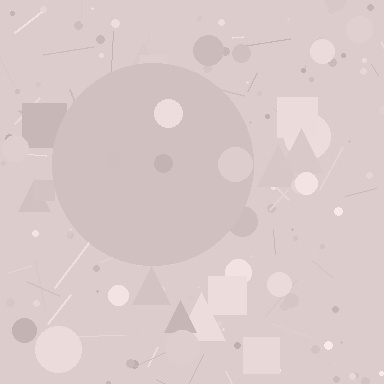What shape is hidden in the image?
A circle is hidden in the image.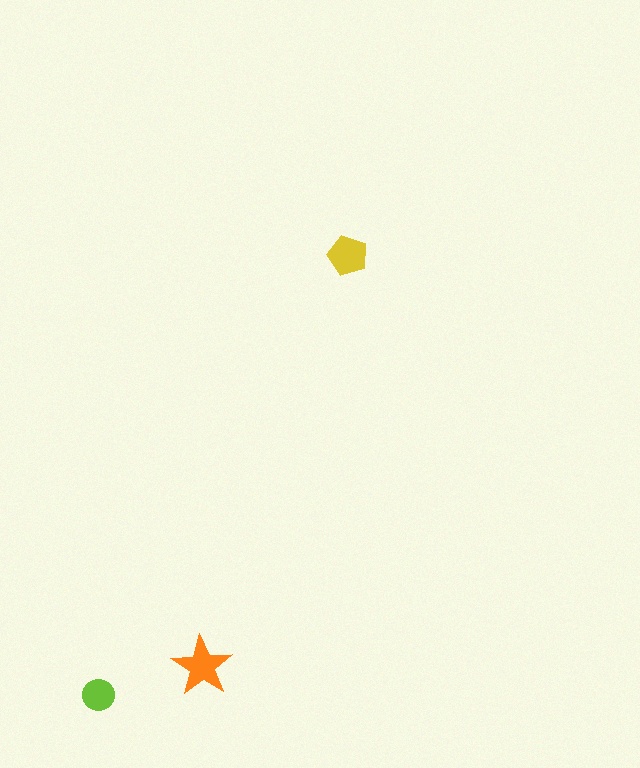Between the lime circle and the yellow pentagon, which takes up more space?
The yellow pentagon.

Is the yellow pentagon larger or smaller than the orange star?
Smaller.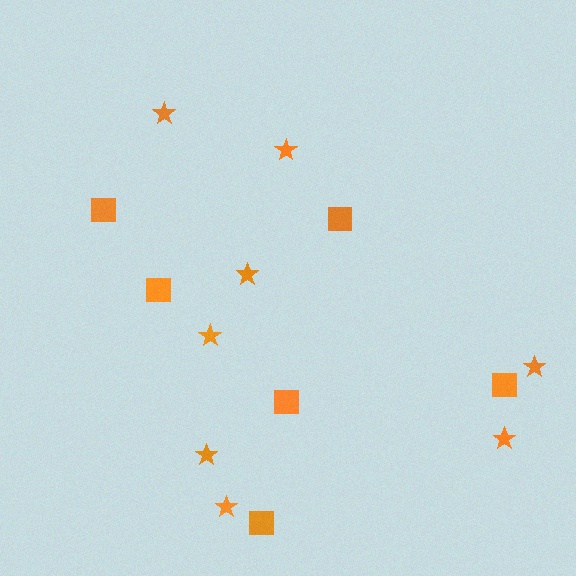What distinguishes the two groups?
There are 2 groups: one group of squares (6) and one group of stars (8).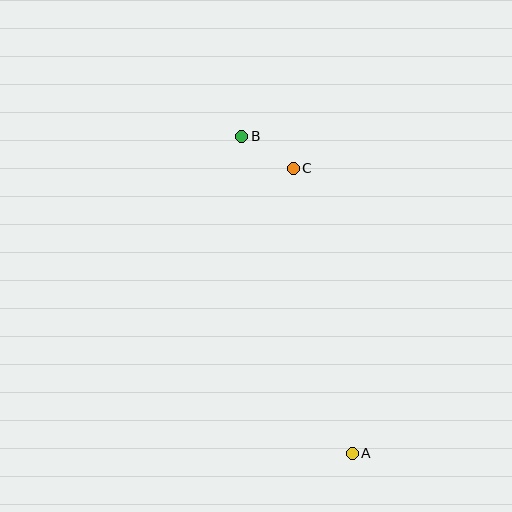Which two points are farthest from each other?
Points A and B are farthest from each other.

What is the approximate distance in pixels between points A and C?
The distance between A and C is approximately 291 pixels.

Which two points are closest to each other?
Points B and C are closest to each other.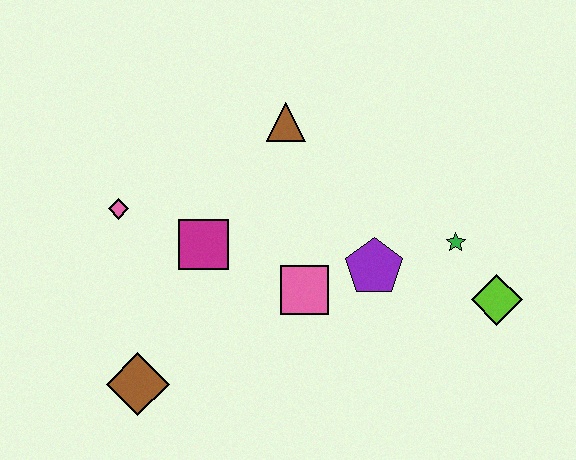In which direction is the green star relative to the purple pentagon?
The green star is to the right of the purple pentagon.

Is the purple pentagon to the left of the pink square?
No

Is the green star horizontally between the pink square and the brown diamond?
No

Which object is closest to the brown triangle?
The magenta square is closest to the brown triangle.